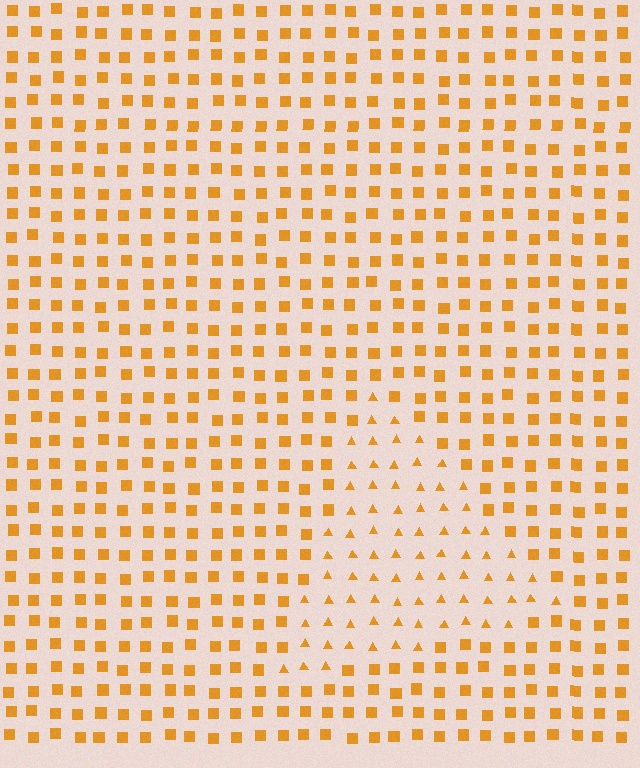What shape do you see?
I see a triangle.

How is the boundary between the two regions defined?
The boundary is defined by a change in element shape: triangles inside vs. squares outside. All elements share the same color and spacing.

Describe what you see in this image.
The image is filled with small orange elements arranged in a uniform grid. A triangle-shaped region contains triangles, while the surrounding area contains squares. The boundary is defined purely by the change in element shape.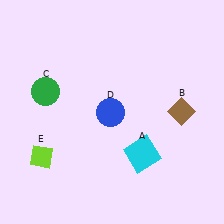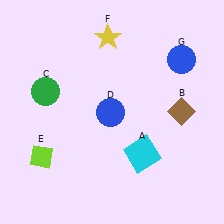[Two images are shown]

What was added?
A yellow star (F), a blue circle (G) were added in Image 2.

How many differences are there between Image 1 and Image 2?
There are 2 differences between the two images.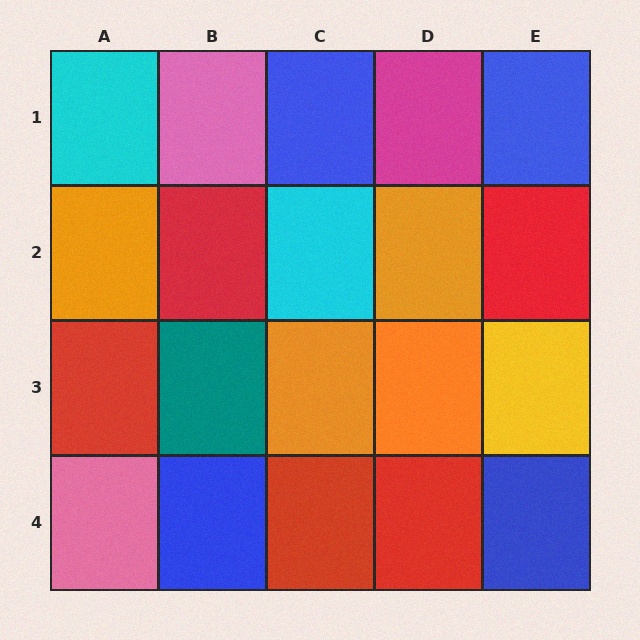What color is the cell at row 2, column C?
Cyan.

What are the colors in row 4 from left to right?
Pink, blue, red, red, blue.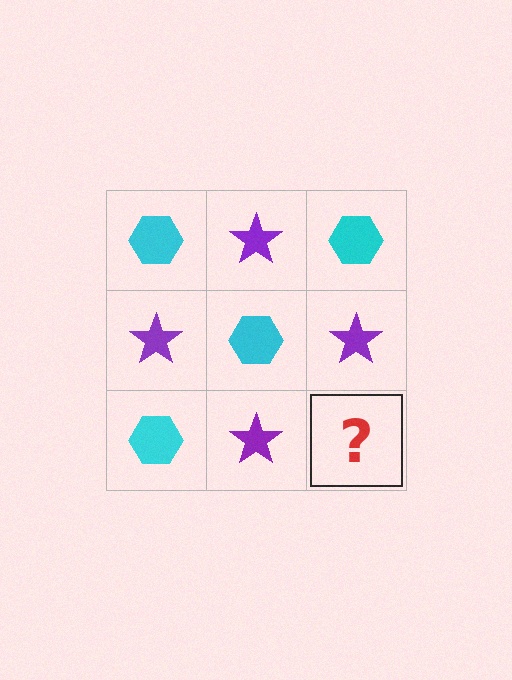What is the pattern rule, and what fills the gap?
The rule is that it alternates cyan hexagon and purple star in a checkerboard pattern. The gap should be filled with a cyan hexagon.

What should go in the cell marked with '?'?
The missing cell should contain a cyan hexagon.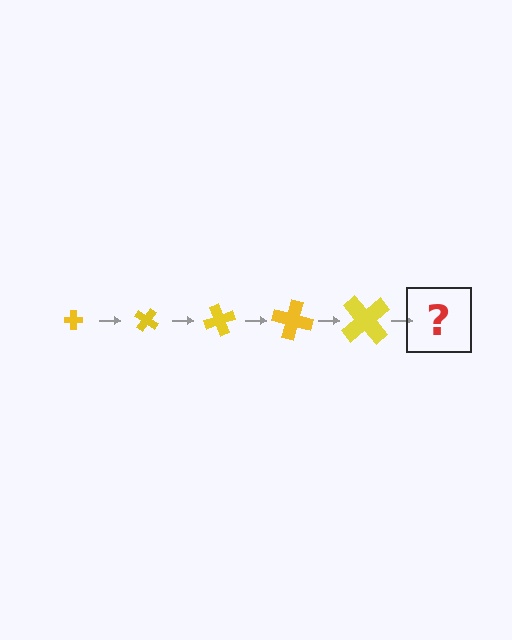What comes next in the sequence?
The next element should be a cross, larger than the previous one and rotated 175 degrees from the start.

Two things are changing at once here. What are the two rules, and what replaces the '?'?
The two rules are that the cross grows larger each step and it rotates 35 degrees each step. The '?' should be a cross, larger than the previous one and rotated 175 degrees from the start.